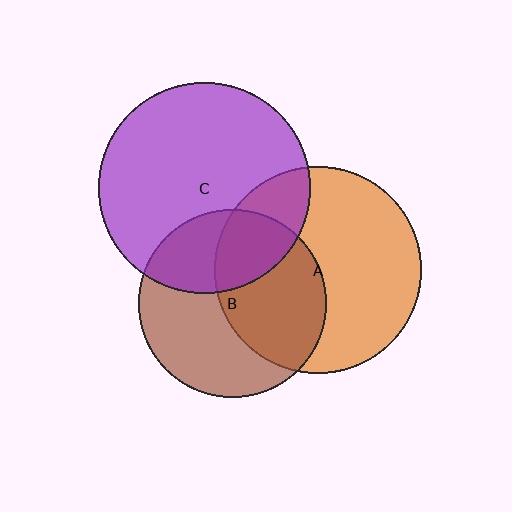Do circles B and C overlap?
Yes.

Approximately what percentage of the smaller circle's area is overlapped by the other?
Approximately 35%.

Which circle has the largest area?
Circle C (purple).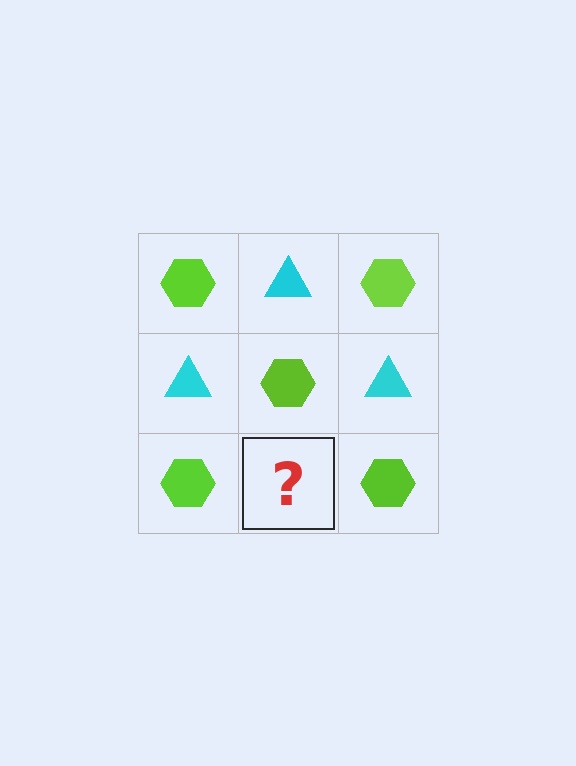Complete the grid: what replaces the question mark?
The question mark should be replaced with a cyan triangle.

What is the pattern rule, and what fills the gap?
The rule is that it alternates lime hexagon and cyan triangle in a checkerboard pattern. The gap should be filled with a cyan triangle.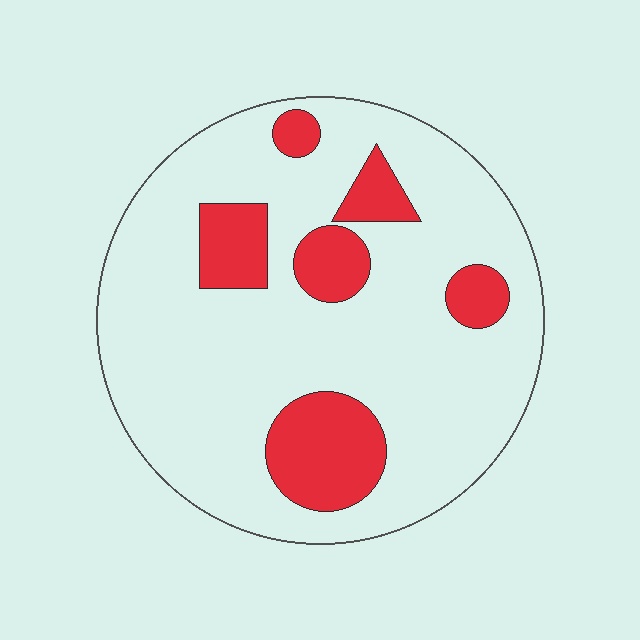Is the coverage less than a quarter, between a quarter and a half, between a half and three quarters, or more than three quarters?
Less than a quarter.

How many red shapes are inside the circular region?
6.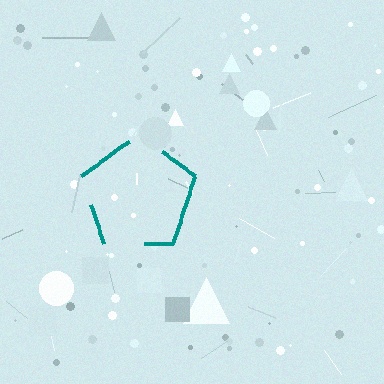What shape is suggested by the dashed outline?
The dashed outline suggests a pentagon.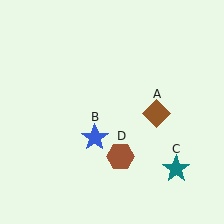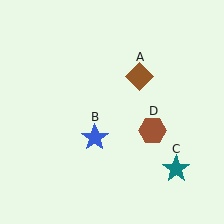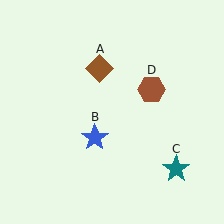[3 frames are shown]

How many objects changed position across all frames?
2 objects changed position: brown diamond (object A), brown hexagon (object D).